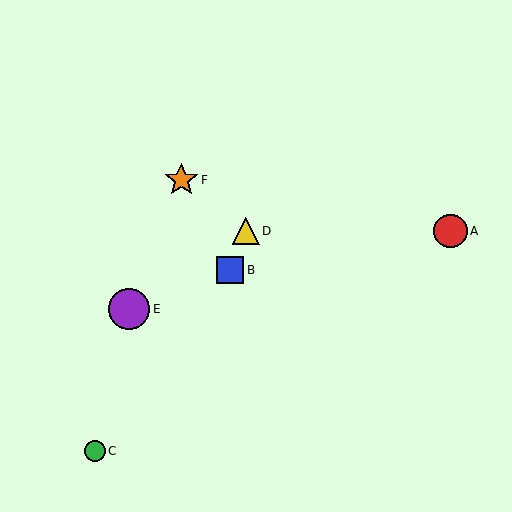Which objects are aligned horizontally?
Objects A, D are aligned horizontally.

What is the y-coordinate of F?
Object F is at y≈180.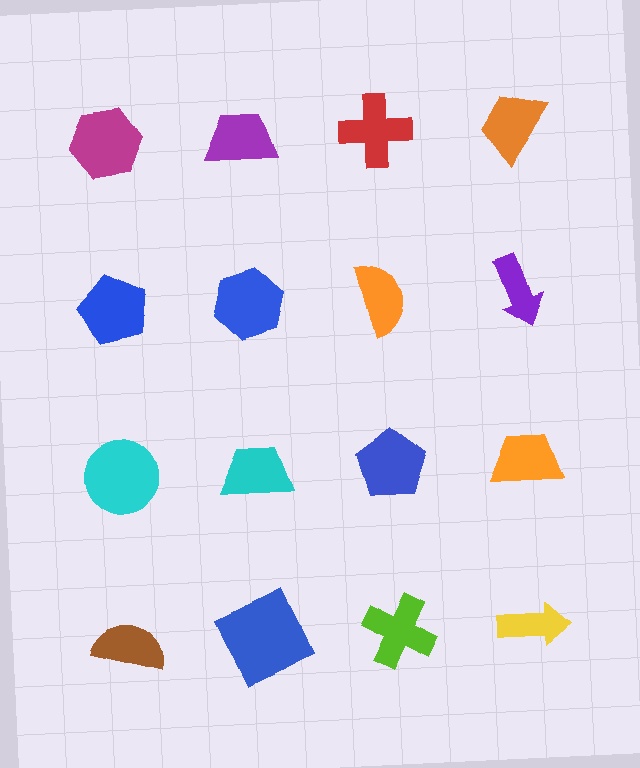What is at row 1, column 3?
A red cross.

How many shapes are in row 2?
4 shapes.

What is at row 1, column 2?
A purple trapezoid.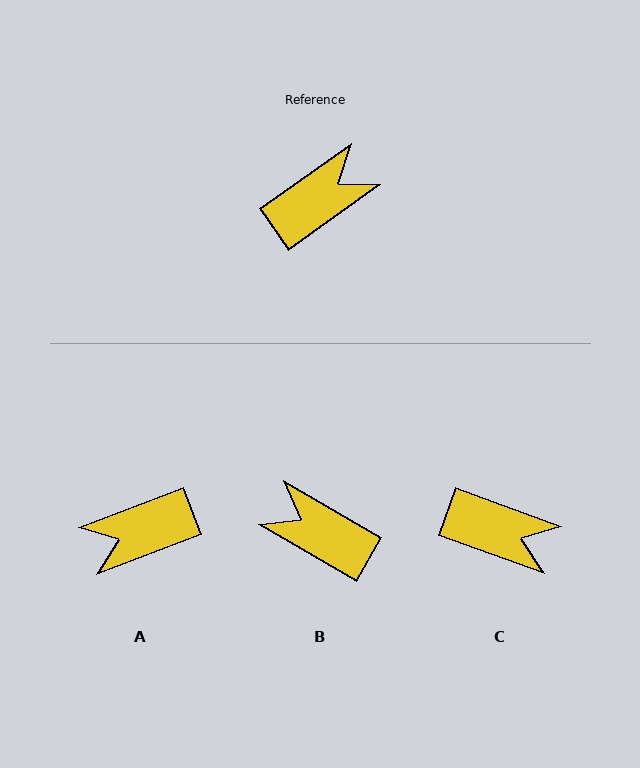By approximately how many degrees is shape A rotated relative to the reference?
Approximately 166 degrees counter-clockwise.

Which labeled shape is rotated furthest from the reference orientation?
A, about 166 degrees away.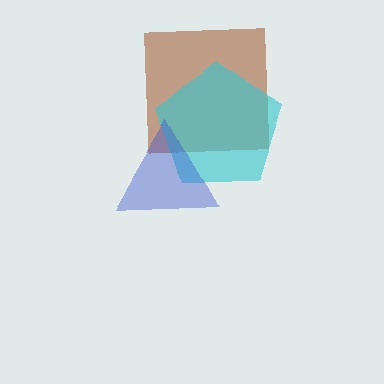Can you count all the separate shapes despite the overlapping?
Yes, there are 3 separate shapes.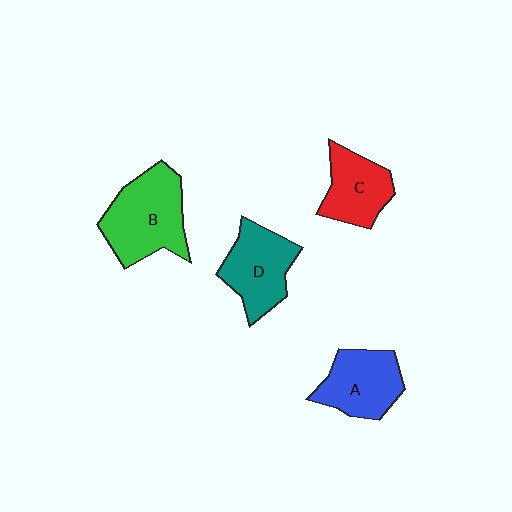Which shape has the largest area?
Shape B (green).